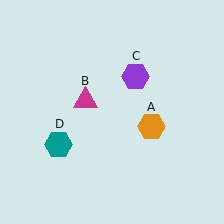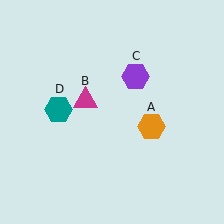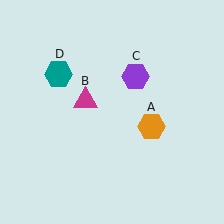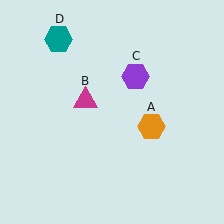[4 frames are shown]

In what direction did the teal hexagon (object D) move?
The teal hexagon (object D) moved up.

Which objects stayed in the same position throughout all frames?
Orange hexagon (object A) and magenta triangle (object B) and purple hexagon (object C) remained stationary.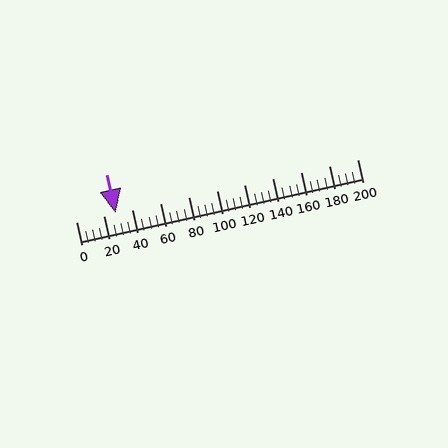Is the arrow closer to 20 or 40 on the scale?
The arrow is closer to 20.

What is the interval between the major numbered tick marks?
The major tick marks are spaced 20 units apart.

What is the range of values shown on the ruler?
The ruler shows values from 0 to 200.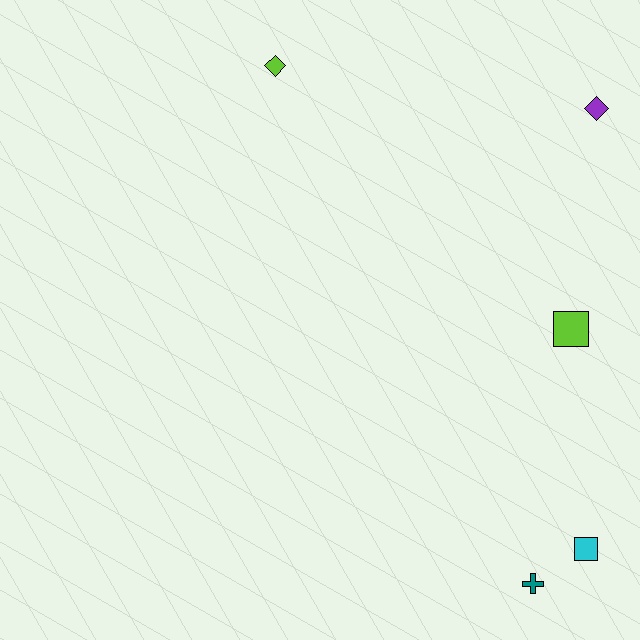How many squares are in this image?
There are 2 squares.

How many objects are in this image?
There are 5 objects.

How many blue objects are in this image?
There are no blue objects.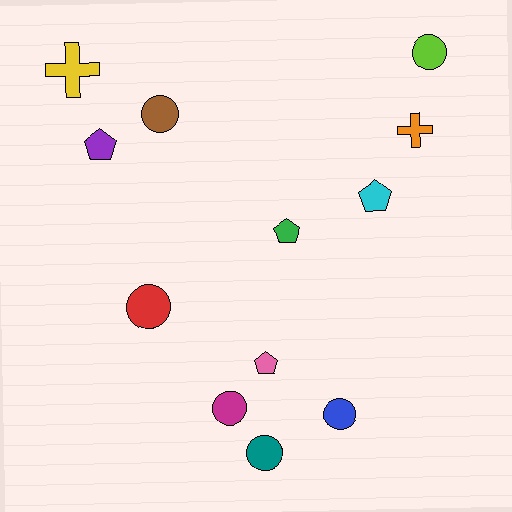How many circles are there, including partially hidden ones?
There are 6 circles.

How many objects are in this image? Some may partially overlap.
There are 12 objects.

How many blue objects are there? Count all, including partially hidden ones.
There is 1 blue object.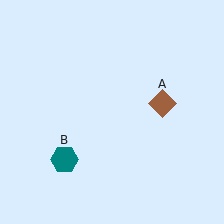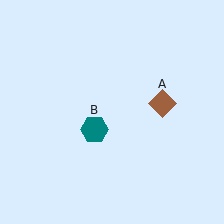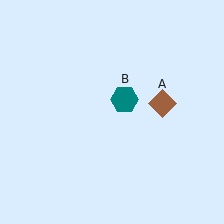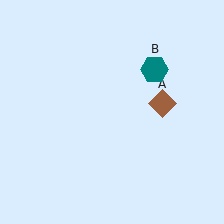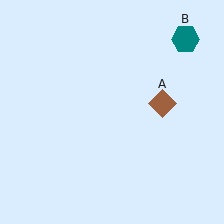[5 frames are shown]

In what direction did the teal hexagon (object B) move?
The teal hexagon (object B) moved up and to the right.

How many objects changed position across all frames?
1 object changed position: teal hexagon (object B).